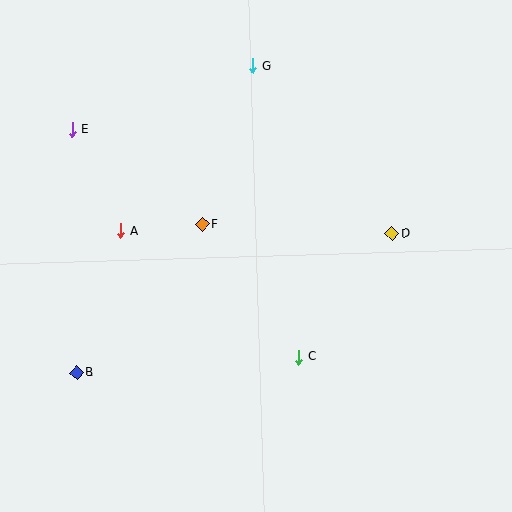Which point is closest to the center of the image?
Point F at (202, 224) is closest to the center.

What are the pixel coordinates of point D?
Point D is at (392, 234).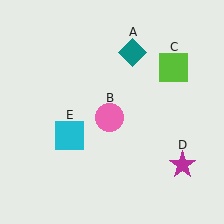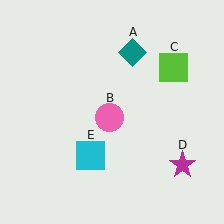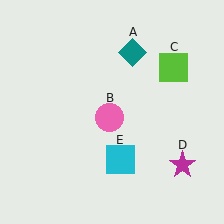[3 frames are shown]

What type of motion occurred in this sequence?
The cyan square (object E) rotated counterclockwise around the center of the scene.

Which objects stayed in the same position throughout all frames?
Teal diamond (object A) and pink circle (object B) and lime square (object C) and magenta star (object D) remained stationary.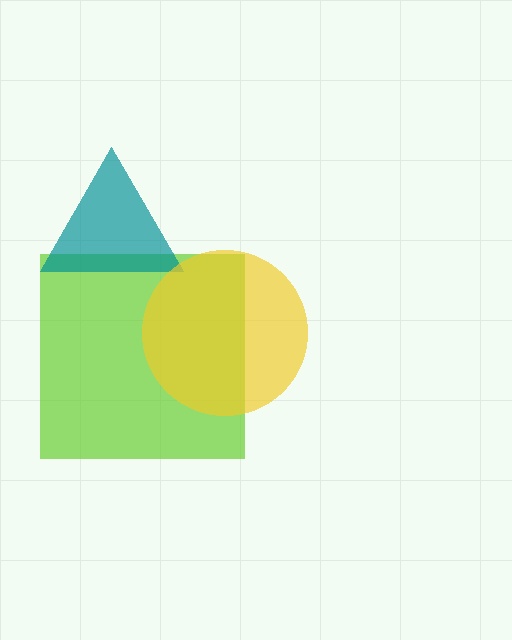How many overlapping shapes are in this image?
There are 3 overlapping shapes in the image.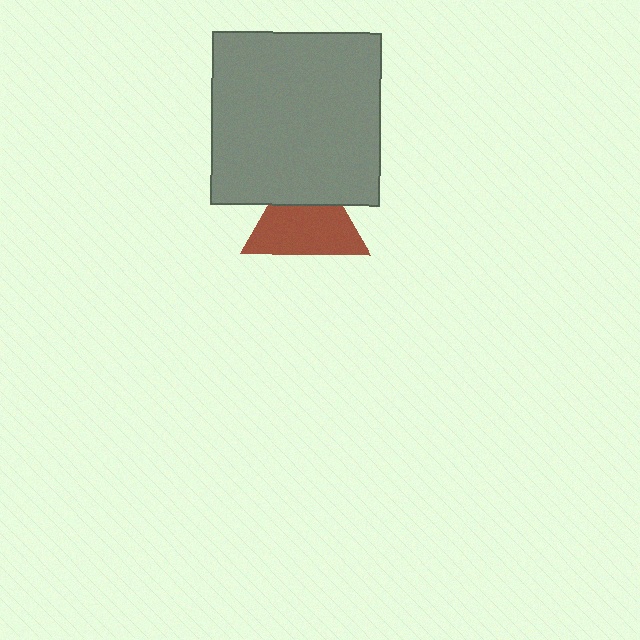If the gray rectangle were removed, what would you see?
You would see the complete brown triangle.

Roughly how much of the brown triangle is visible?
Most of it is visible (roughly 68%).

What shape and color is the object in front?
The object in front is a gray rectangle.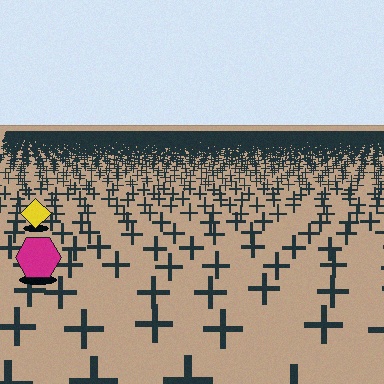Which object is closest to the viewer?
The magenta hexagon is closest. The texture marks near it are larger and more spread out.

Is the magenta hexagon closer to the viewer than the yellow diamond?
Yes. The magenta hexagon is closer — you can tell from the texture gradient: the ground texture is coarser near it.